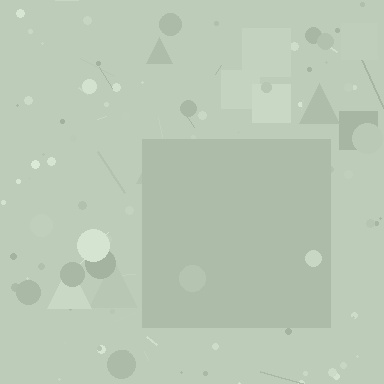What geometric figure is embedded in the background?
A square is embedded in the background.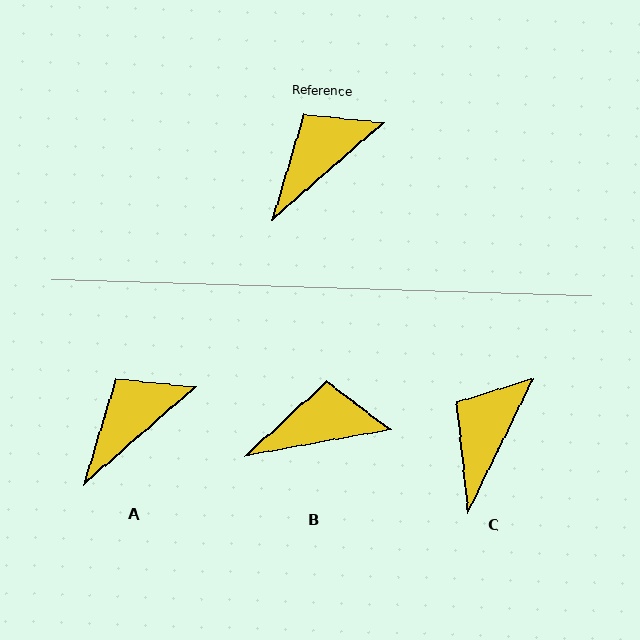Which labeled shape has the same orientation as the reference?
A.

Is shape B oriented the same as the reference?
No, it is off by about 31 degrees.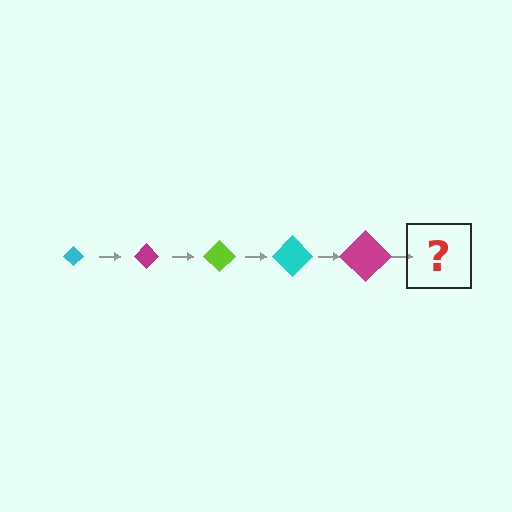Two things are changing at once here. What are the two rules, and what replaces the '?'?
The two rules are that the diamond grows larger each step and the color cycles through cyan, magenta, and lime. The '?' should be a lime diamond, larger than the previous one.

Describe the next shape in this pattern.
It should be a lime diamond, larger than the previous one.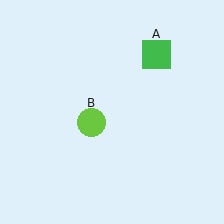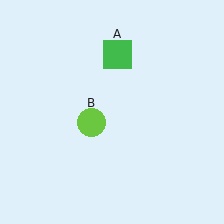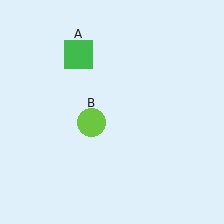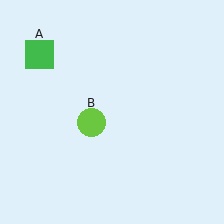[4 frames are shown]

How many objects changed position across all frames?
1 object changed position: green square (object A).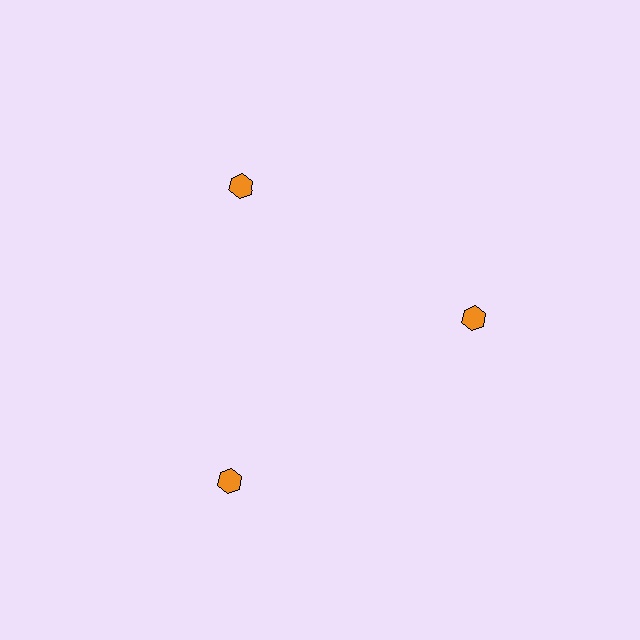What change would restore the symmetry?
The symmetry would be restored by moving it inward, back onto the ring so that all 3 hexagons sit at equal angles and equal distance from the center.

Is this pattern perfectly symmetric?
No. The 3 orange hexagons are arranged in a ring, but one element near the 7 o'clock position is pushed outward from the center, breaking the 3-fold rotational symmetry.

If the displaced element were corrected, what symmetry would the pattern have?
It would have 3-fold rotational symmetry — the pattern would map onto itself every 120 degrees.